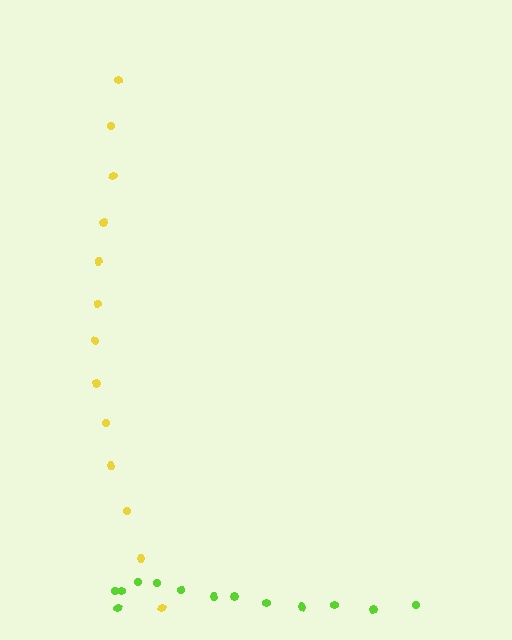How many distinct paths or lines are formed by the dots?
There are 2 distinct paths.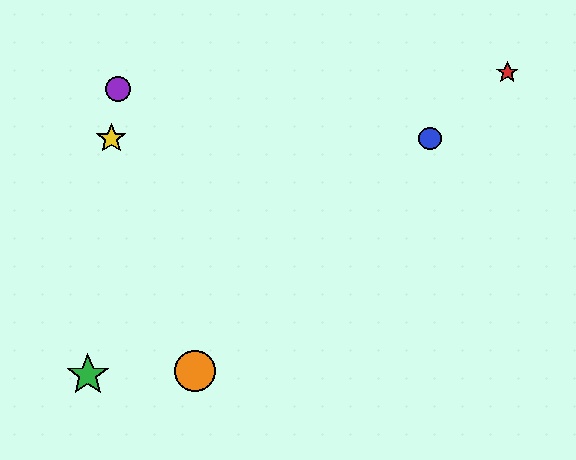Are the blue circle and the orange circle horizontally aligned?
No, the blue circle is at y≈139 and the orange circle is at y≈371.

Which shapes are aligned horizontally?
The blue circle, the yellow star are aligned horizontally.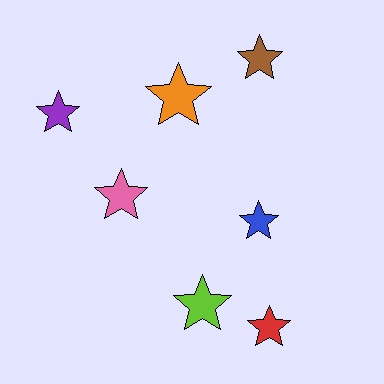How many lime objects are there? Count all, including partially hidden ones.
There is 1 lime object.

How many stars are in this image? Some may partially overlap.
There are 7 stars.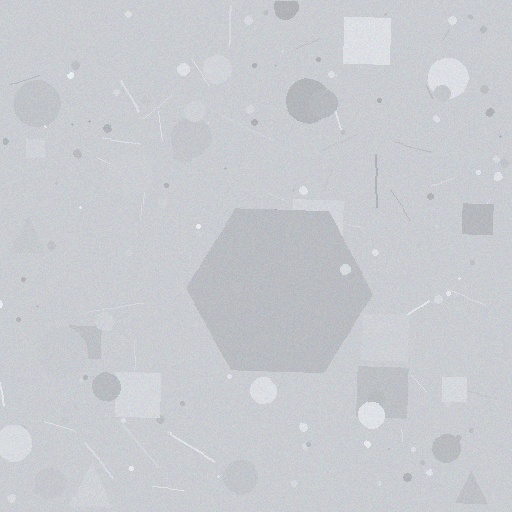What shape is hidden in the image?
A hexagon is hidden in the image.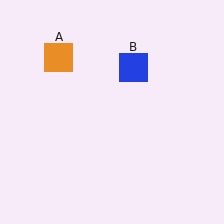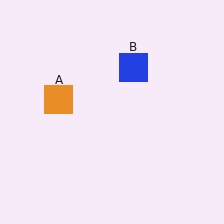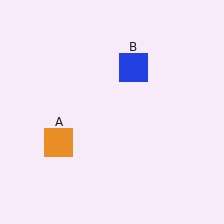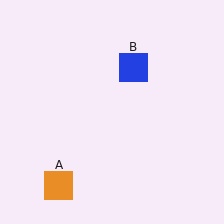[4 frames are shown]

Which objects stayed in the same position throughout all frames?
Blue square (object B) remained stationary.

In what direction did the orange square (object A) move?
The orange square (object A) moved down.